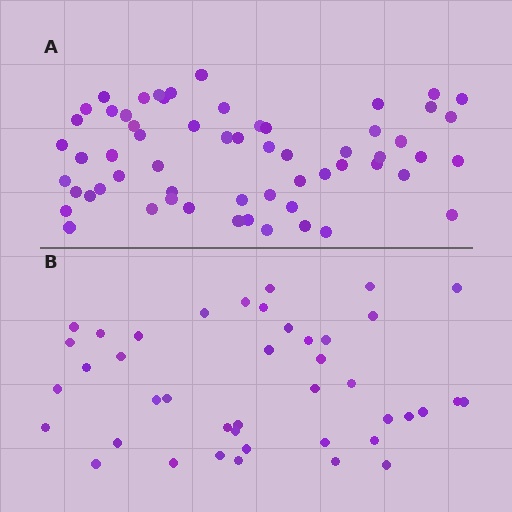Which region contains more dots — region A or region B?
Region A (the top region) has more dots.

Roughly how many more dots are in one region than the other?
Region A has approximately 20 more dots than region B.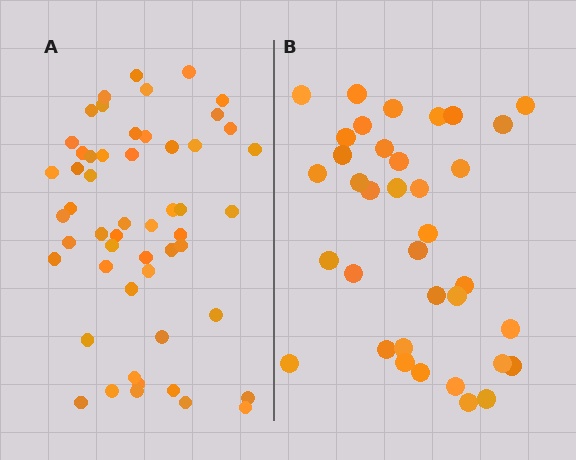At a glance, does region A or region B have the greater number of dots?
Region A (the left region) has more dots.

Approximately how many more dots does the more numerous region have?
Region A has approximately 15 more dots than region B.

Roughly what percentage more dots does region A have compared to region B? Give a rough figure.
About 45% more.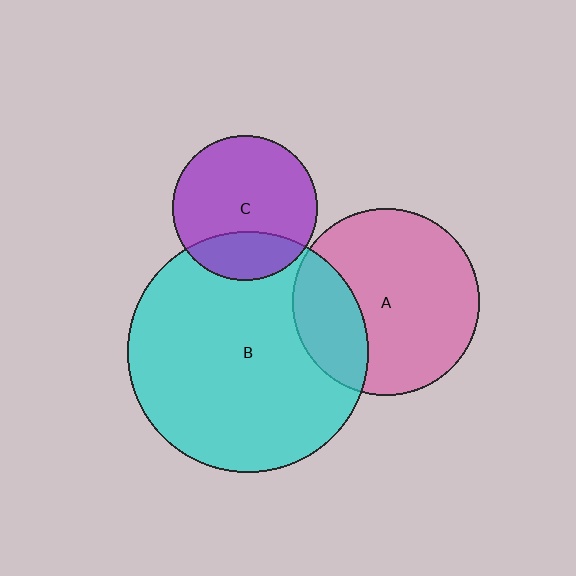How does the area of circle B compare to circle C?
Approximately 2.8 times.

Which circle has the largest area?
Circle B (cyan).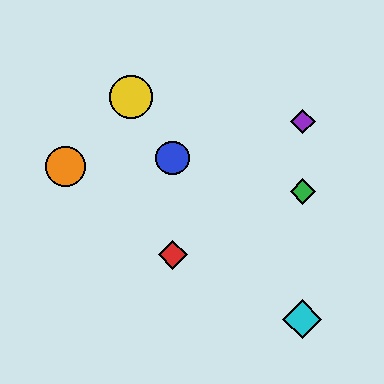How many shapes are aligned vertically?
2 shapes (the red diamond, the blue circle) are aligned vertically.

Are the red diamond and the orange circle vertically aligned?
No, the red diamond is at x≈173 and the orange circle is at x≈65.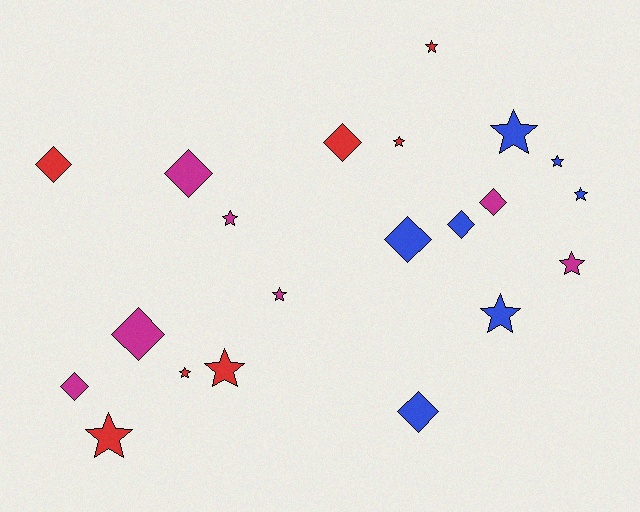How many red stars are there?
There are 5 red stars.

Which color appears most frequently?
Blue, with 7 objects.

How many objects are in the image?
There are 21 objects.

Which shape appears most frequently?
Star, with 12 objects.